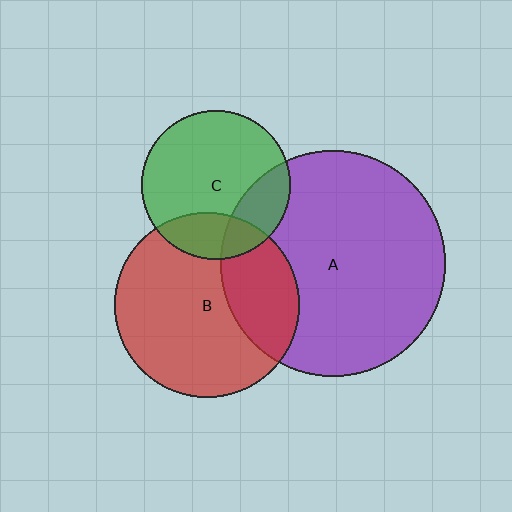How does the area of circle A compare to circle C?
Approximately 2.3 times.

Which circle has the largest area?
Circle A (purple).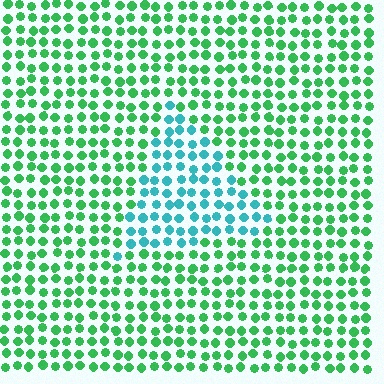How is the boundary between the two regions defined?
The boundary is defined purely by a slight shift in hue (about 48 degrees). Spacing, size, and orientation are identical on both sides.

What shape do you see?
I see a triangle.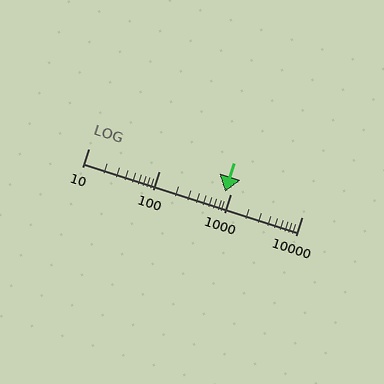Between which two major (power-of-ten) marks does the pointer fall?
The pointer is between 100 and 1000.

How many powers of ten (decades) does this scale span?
The scale spans 3 decades, from 10 to 10000.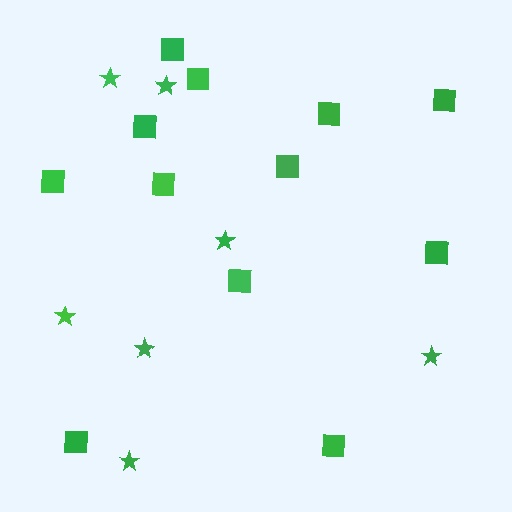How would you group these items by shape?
There are 2 groups: one group of squares (12) and one group of stars (7).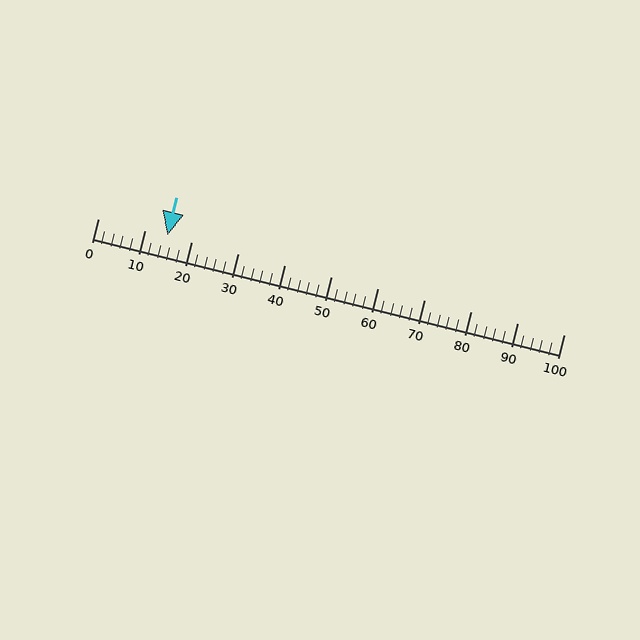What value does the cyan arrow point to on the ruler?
The cyan arrow points to approximately 15.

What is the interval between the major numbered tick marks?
The major tick marks are spaced 10 units apart.